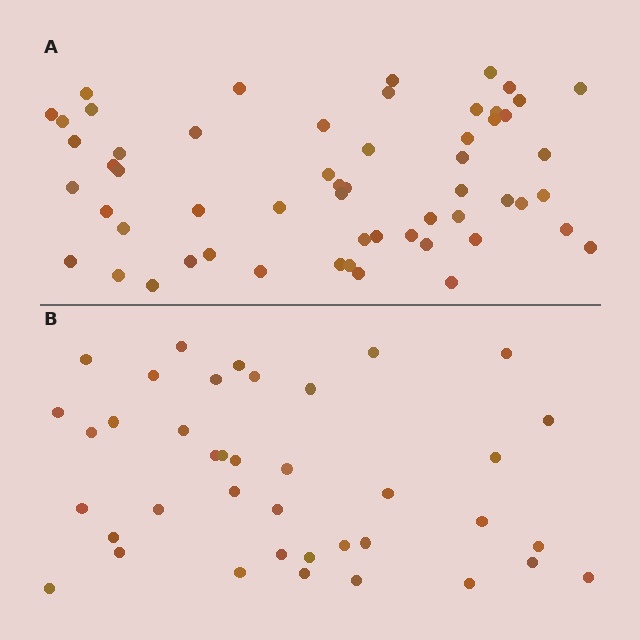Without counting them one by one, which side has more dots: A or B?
Region A (the top region) has more dots.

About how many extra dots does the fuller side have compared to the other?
Region A has approximately 20 more dots than region B.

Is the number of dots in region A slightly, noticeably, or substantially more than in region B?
Region A has substantially more. The ratio is roughly 1.5 to 1.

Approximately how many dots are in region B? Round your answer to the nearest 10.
About 40 dots. (The exact count is 39, which rounds to 40.)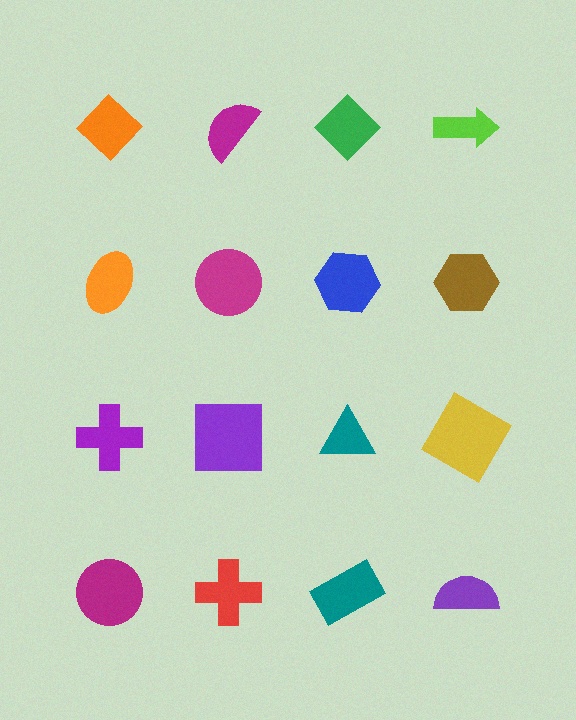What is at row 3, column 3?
A teal triangle.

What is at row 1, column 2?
A magenta semicircle.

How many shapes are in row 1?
4 shapes.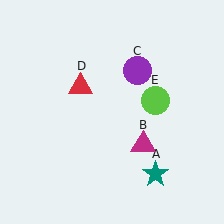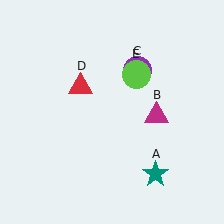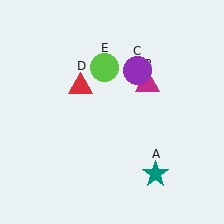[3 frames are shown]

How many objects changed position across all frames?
2 objects changed position: magenta triangle (object B), lime circle (object E).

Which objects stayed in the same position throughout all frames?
Teal star (object A) and purple circle (object C) and red triangle (object D) remained stationary.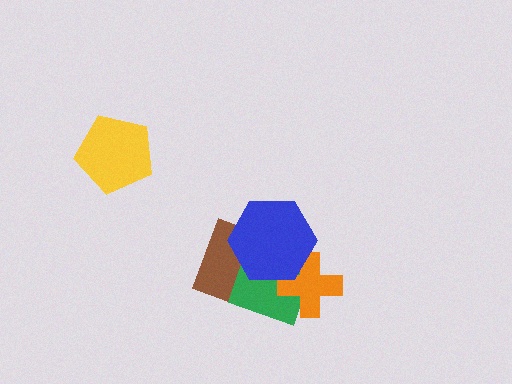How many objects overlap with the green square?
3 objects overlap with the green square.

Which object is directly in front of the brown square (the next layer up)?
The green square is directly in front of the brown square.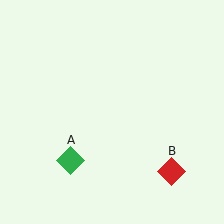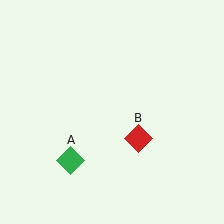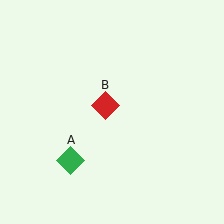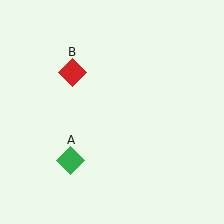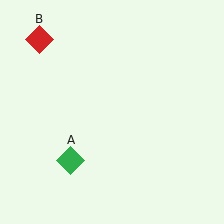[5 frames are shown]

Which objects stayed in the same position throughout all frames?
Green diamond (object A) remained stationary.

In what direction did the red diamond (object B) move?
The red diamond (object B) moved up and to the left.